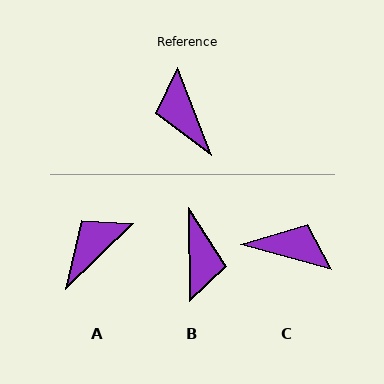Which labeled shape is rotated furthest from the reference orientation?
B, about 160 degrees away.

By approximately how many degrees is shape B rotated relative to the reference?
Approximately 160 degrees counter-clockwise.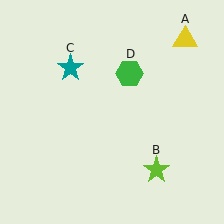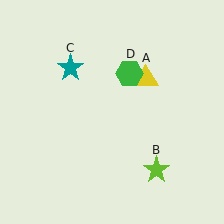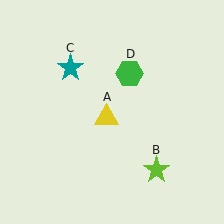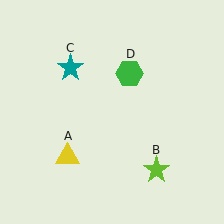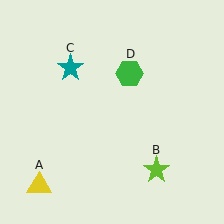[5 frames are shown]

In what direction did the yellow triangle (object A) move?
The yellow triangle (object A) moved down and to the left.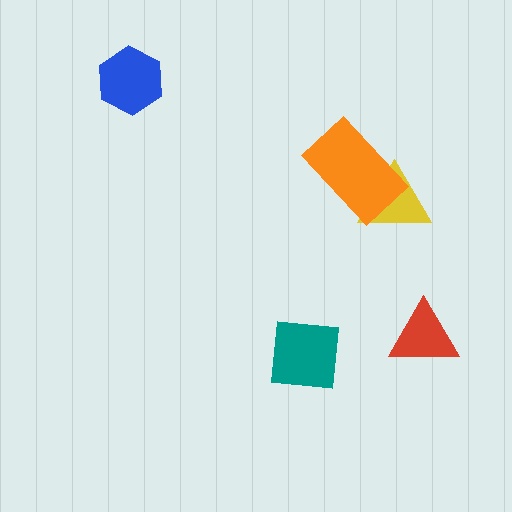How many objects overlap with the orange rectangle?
1 object overlaps with the orange rectangle.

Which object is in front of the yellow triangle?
The orange rectangle is in front of the yellow triangle.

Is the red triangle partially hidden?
No, no other shape covers it.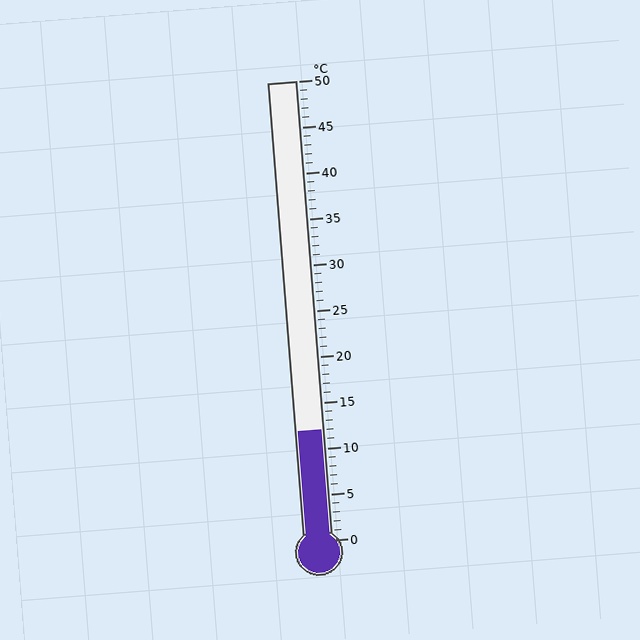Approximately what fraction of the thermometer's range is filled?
The thermometer is filled to approximately 25% of its range.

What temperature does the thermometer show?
The thermometer shows approximately 12°C.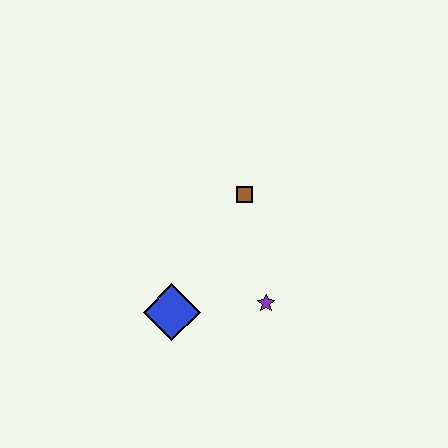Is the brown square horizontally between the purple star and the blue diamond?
Yes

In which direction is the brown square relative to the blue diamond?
The brown square is above the blue diamond.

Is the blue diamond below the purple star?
Yes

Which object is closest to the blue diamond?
The purple star is closest to the blue diamond.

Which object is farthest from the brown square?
The blue diamond is farthest from the brown square.